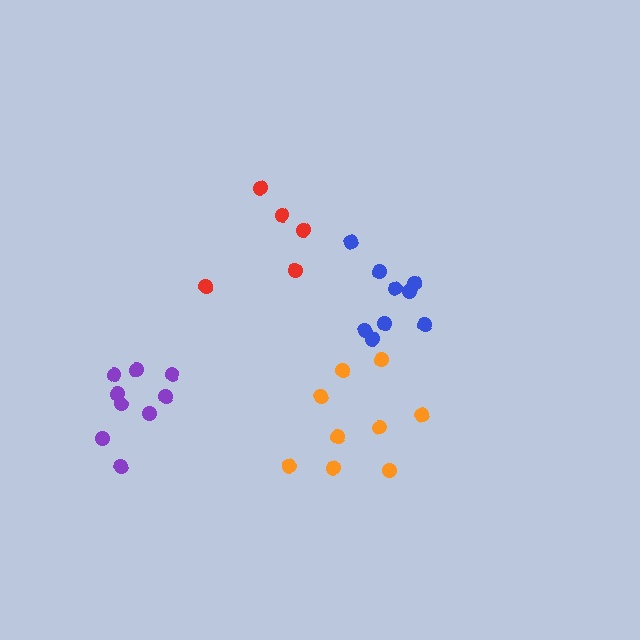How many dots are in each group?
Group 1: 9 dots, Group 2: 5 dots, Group 3: 9 dots, Group 4: 9 dots (32 total).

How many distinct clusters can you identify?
There are 4 distinct clusters.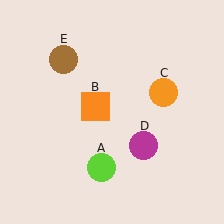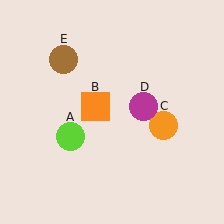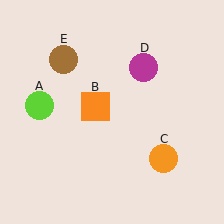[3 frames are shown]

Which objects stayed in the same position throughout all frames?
Orange square (object B) and brown circle (object E) remained stationary.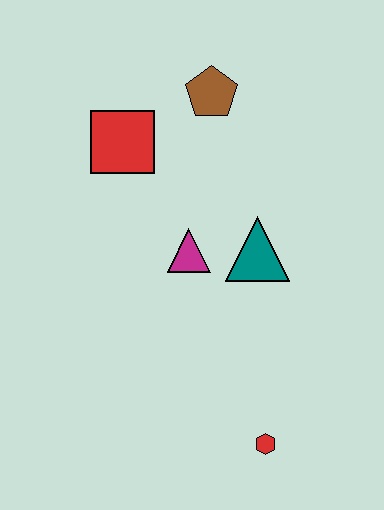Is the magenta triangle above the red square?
No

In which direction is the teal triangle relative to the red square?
The teal triangle is to the right of the red square.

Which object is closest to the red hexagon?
The teal triangle is closest to the red hexagon.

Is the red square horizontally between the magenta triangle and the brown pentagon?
No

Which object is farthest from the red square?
The red hexagon is farthest from the red square.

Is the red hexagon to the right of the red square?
Yes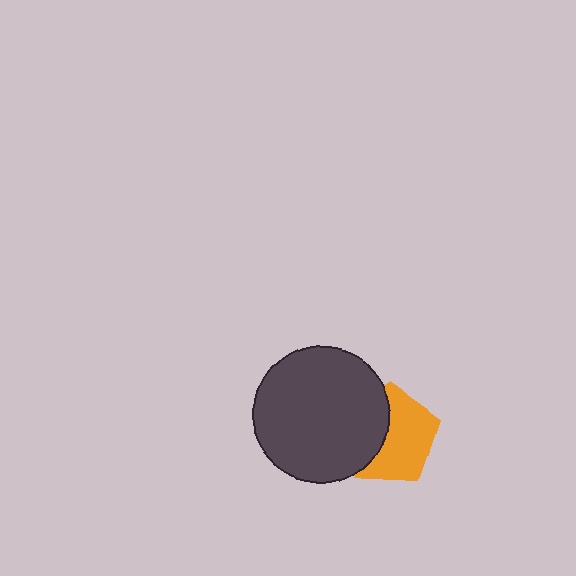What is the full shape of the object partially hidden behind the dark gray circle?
The partially hidden object is an orange pentagon.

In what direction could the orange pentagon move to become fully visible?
The orange pentagon could move right. That would shift it out from behind the dark gray circle entirely.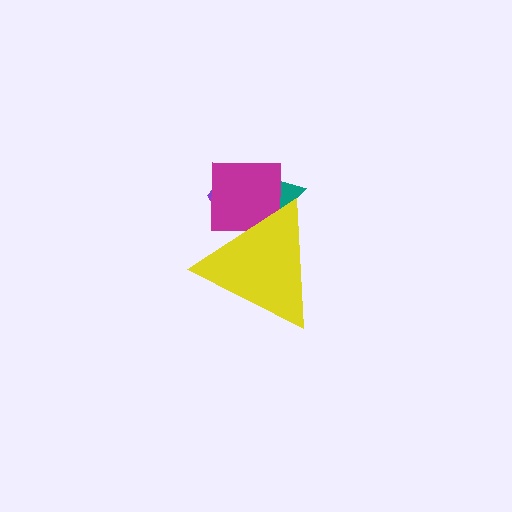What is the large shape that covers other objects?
A yellow triangle.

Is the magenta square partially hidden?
Yes, the magenta square is partially hidden behind the yellow triangle.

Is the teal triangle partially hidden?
Yes, the teal triangle is partially hidden behind the yellow triangle.